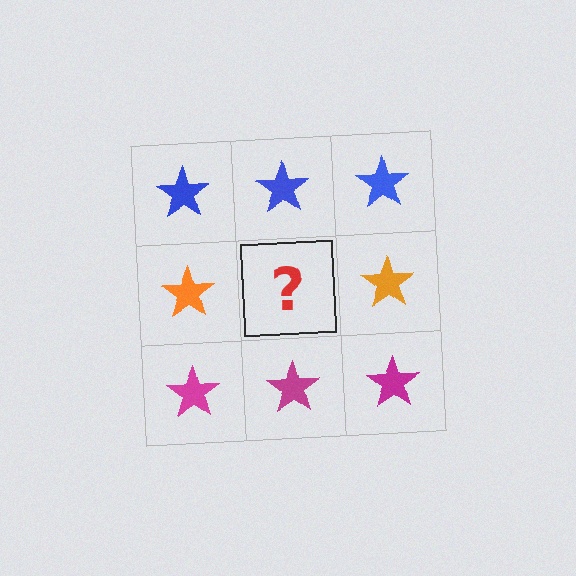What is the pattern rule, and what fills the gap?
The rule is that each row has a consistent color. The gap should be filled with an orange star.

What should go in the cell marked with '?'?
The missing cell should contain an orange star.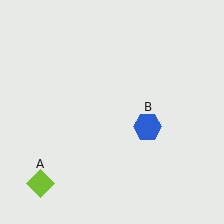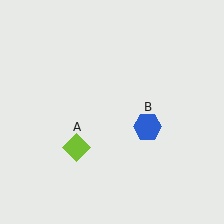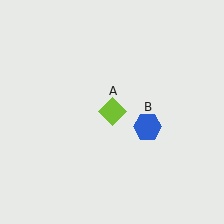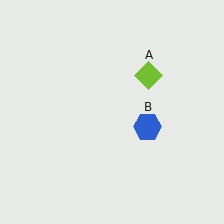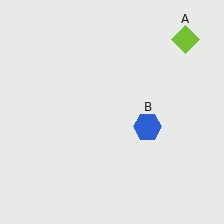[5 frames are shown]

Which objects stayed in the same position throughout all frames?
Blue hexagon (object B) remained stationary.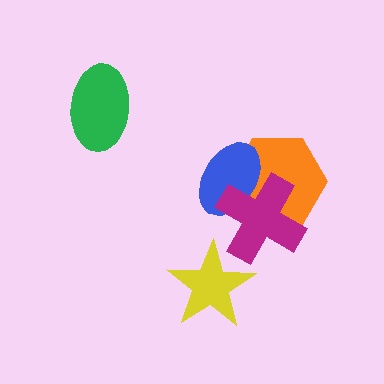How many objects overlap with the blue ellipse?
2 objects overlap with the blue ellipse.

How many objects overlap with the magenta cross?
2 objects overlap with the magenta cross.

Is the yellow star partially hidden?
No, no other shape covers it.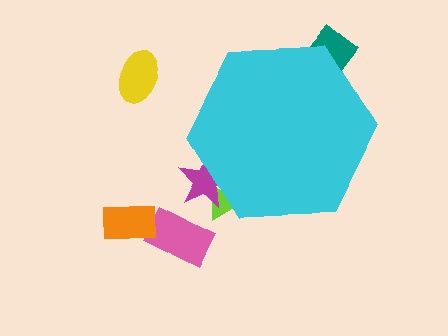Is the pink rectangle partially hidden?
No, the pink rectangle is fully visible.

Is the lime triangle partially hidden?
Yes, the lime triangle is partially hidden behind the cyan hexagon.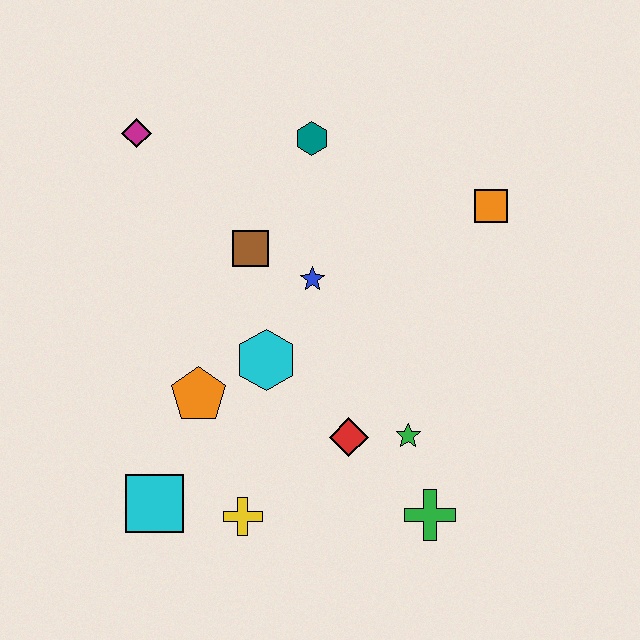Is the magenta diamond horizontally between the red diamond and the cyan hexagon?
No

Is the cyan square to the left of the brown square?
Yes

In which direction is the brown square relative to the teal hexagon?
The brown square is below the teal hexagon.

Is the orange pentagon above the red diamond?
Yes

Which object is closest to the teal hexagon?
The brown square is closest to the teal hexagon.